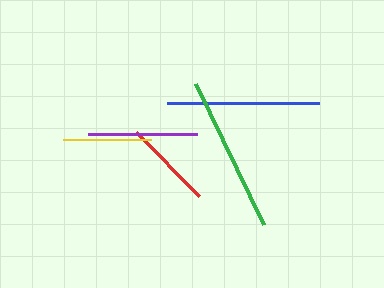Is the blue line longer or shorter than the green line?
The green line is longer than the blue line.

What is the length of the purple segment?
The purple segment is approximately 109 pixels long.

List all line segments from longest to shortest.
From longest to shortest: green, blue, purple, red, yellow.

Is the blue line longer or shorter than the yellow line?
The blue line is longer than the yellow line.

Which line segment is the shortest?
The yellow line is the shortest at approximately 88 pixels.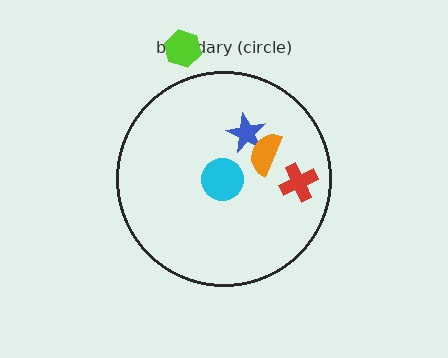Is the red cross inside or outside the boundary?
Inside.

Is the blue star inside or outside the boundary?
Inside.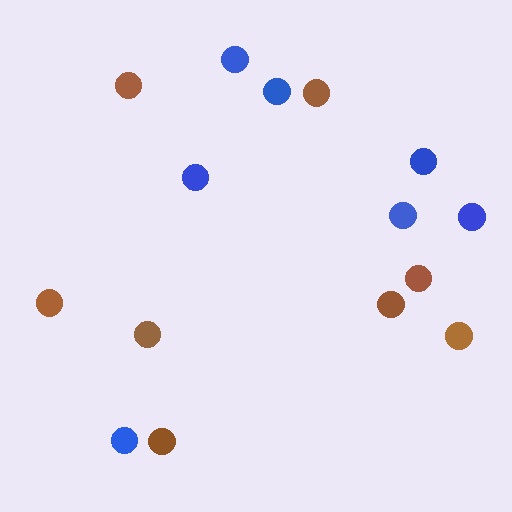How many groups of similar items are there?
There are 2 groups: one group of blue circles (7) and one group of brown circles (8).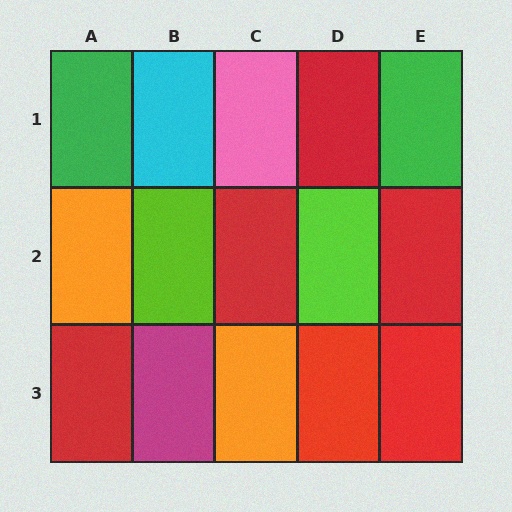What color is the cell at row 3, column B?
Magenta.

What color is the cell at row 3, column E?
Red.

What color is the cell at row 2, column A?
Orange.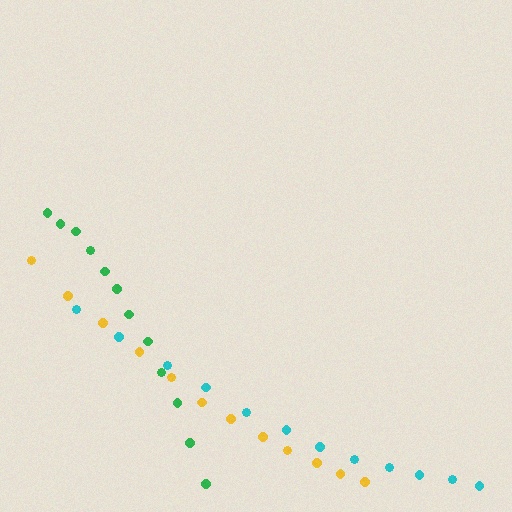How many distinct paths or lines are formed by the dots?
There are 3 distinct paths.